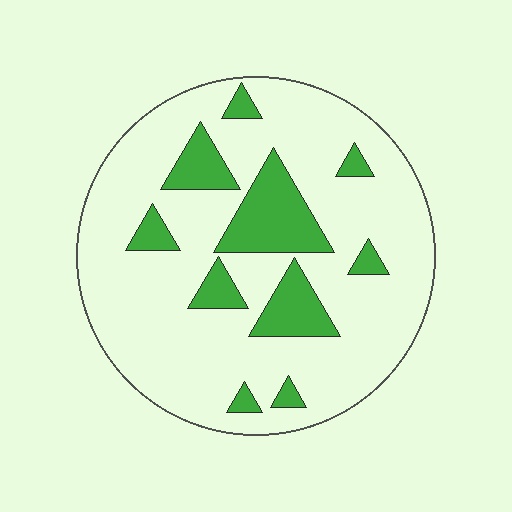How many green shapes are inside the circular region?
10.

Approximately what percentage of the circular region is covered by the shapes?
Approximately 20%.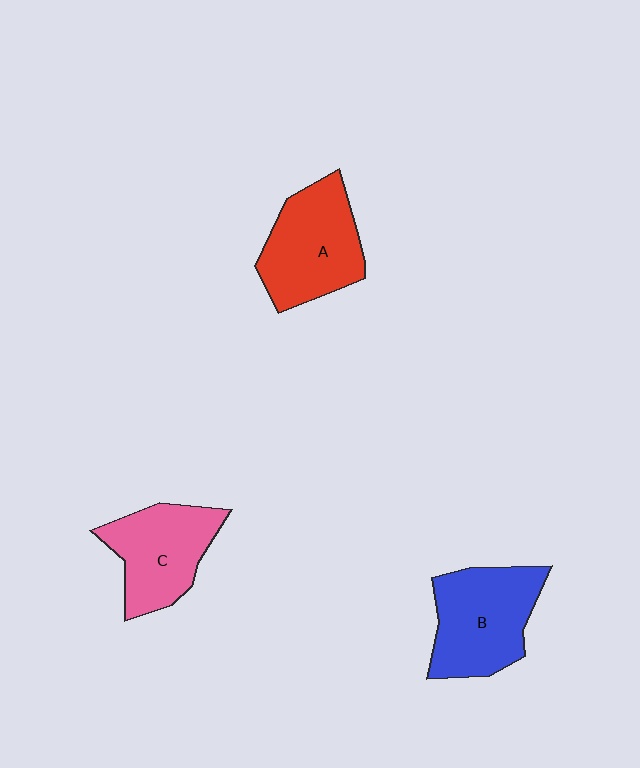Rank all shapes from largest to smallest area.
From largest to smallest: B (blue), A (red), C (pink).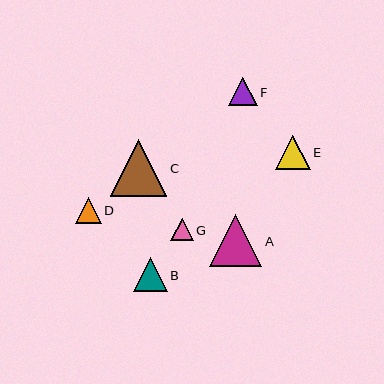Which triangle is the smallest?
Triangle G is the smallest with a size of approximately 22 pixels.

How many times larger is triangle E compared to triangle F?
Triangle E is approximately 1.2 times the size of triangle F.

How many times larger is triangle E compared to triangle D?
Triangle E is approximately 1.3 times the size of triangle D.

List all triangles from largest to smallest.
From largest to smallest: C, A, E, B, F, D, G.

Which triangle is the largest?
Triangle C is the largest with a size of approximately 57 pixels.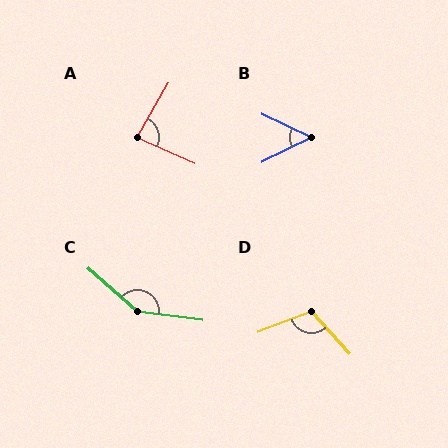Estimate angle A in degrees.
Approximately 84 degrees.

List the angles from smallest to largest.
B (51°), A (84°), D (111°), C (146°).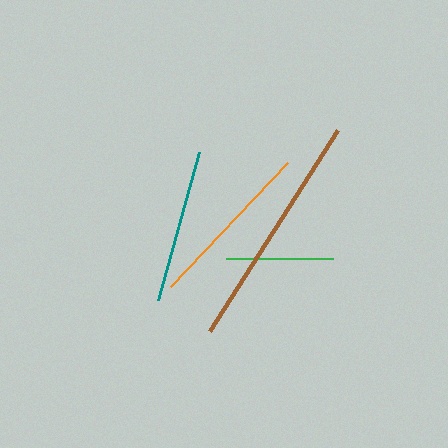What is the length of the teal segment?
The teal segment is approximately 154 pixels long.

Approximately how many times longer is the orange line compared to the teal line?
The orange line is approximately 1.1 times the length of the teal line.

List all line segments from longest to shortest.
From longest to shortest: brown, orange, teal, green.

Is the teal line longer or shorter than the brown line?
The brown line is longer than the teal line.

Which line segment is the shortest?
The green line is the shortest at approximately 107 pixels.